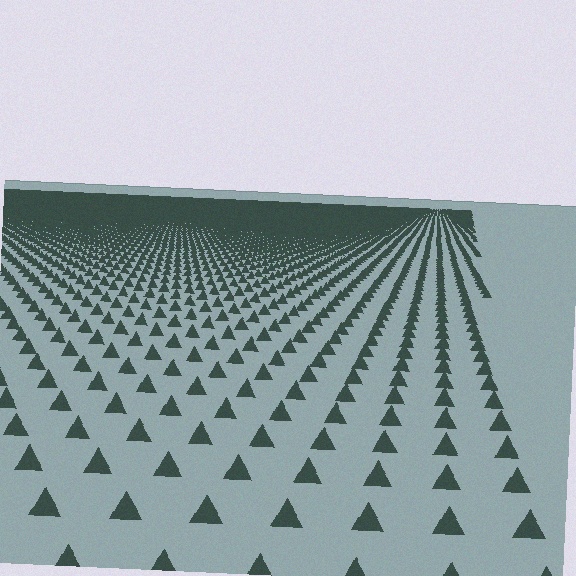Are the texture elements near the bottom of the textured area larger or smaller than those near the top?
Larger. Near the bottom, elements are closer to the viewer and appear at a bigger on-screen size.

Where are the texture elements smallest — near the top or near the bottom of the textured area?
Near the top.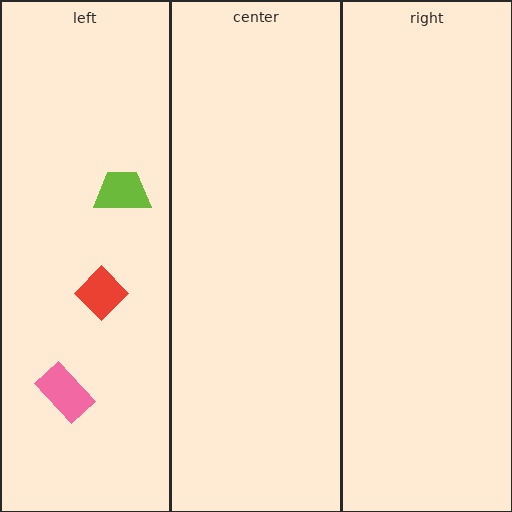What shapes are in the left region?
The pink rectangle, the red diamond, the lime trapezoid.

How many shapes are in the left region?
3.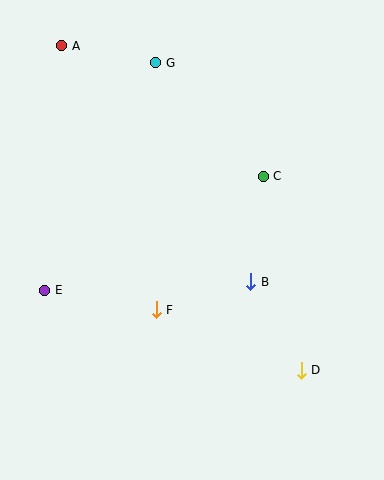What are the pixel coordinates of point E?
Point E is at (45, 290).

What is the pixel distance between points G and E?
The distance between G and E is 253 pixels.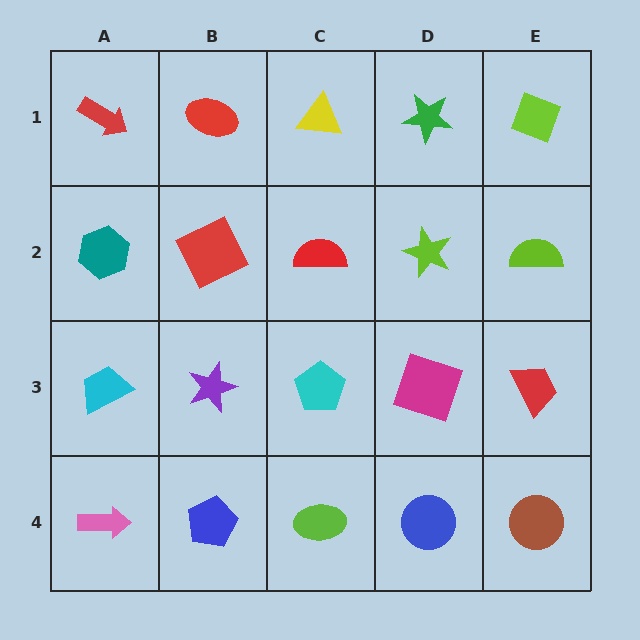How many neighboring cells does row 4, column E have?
2.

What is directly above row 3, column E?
A lime semicircle.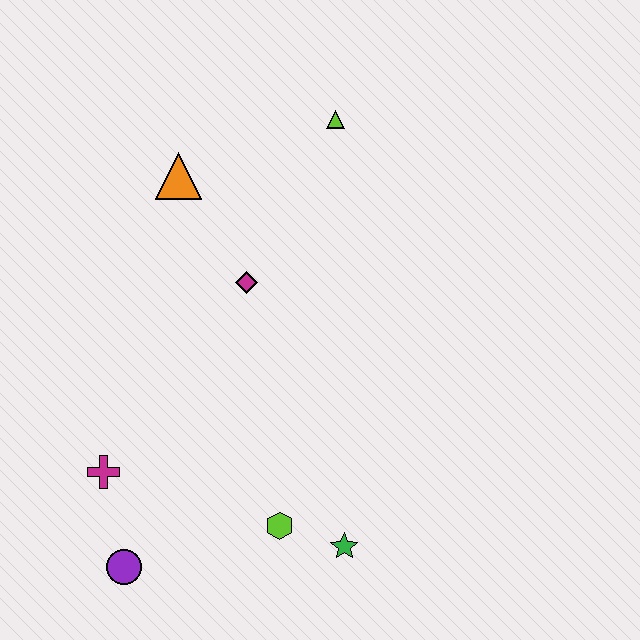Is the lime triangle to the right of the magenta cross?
Yes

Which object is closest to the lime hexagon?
The green star is closest to the lime hexagon.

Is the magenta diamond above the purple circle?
Yes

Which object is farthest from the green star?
The lime triangle is farthest from the green star.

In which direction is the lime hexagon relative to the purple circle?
The lime hexagon is to the right of the purple circle.